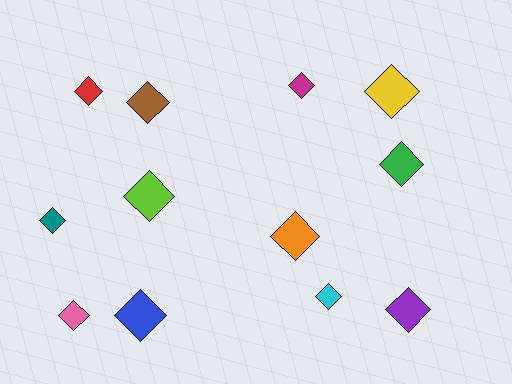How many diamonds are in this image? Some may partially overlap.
There are 12 diamonds.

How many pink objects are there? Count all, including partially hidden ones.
There is 1 pink object.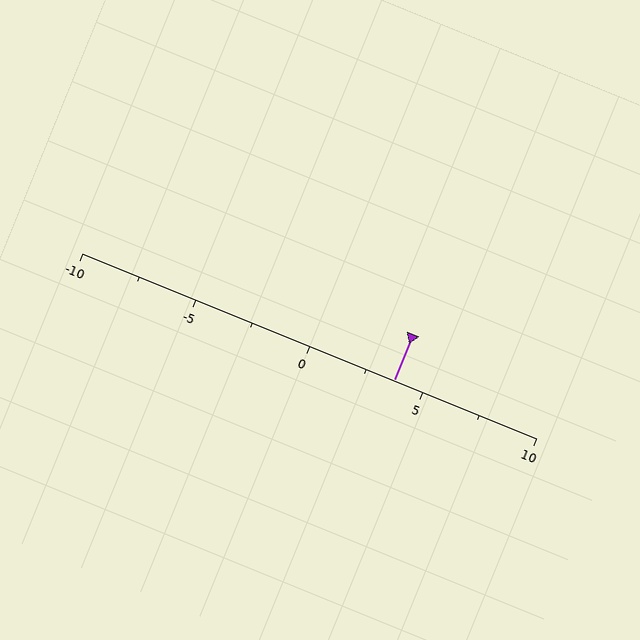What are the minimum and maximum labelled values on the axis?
The axis runs from -10 to 10.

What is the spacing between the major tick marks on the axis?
The major ticks are spaced 5 apart.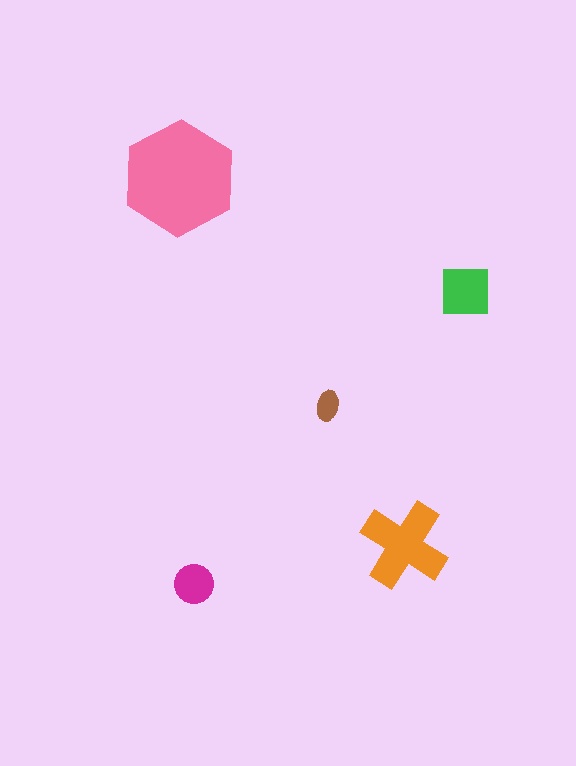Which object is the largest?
The pink hexagon.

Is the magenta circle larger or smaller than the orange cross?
Smaller.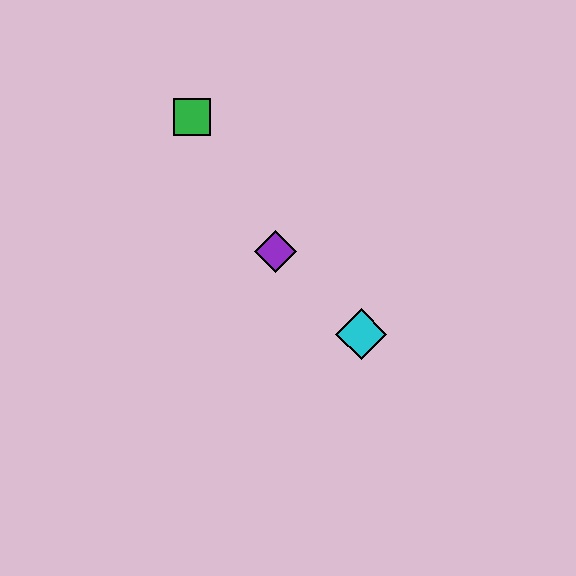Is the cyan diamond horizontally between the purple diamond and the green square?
No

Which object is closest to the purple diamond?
The cyan diamond is closest to the purple diamond.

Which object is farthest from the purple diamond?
The green square is farthest from the purple diamond.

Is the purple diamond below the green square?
Yes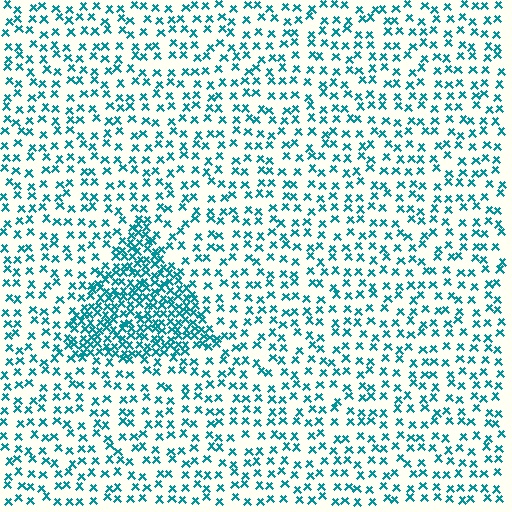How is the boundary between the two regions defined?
The boundary is defined by a change in element density (approximately 2.5x ratio). All elements are the same color, size, and shape.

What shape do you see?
I see a triangle.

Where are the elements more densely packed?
The elements are more densely packed inside the triangle boundary.